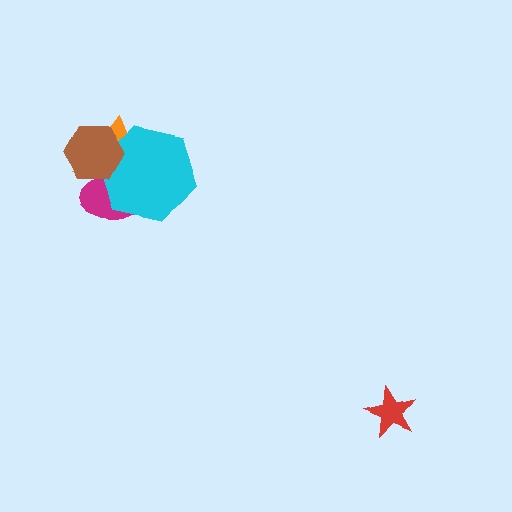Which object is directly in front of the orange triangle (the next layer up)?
The cyan hexagon is directly in front of the orange triangle.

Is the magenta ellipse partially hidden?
Yes, it is partially covered by another shape.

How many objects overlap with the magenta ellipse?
3 objects overlap with the magenta ellipse.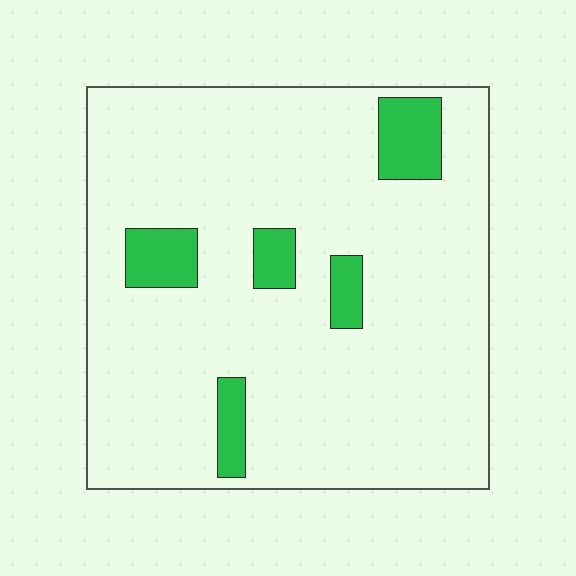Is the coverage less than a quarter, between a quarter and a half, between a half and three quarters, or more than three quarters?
Less than a quarter.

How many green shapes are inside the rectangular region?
5.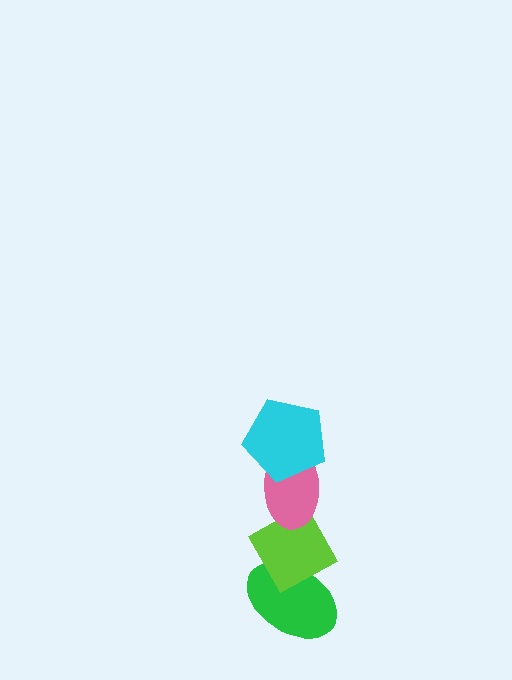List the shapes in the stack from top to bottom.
From top to bottom: the cyan pentagon, the pink ellipse, the lime diamond, the green ellipse.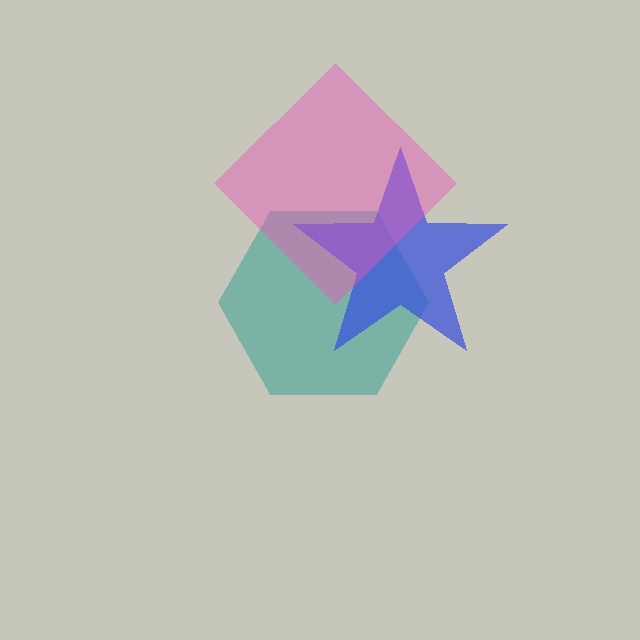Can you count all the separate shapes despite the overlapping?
Yes, there are 3 separate shapes.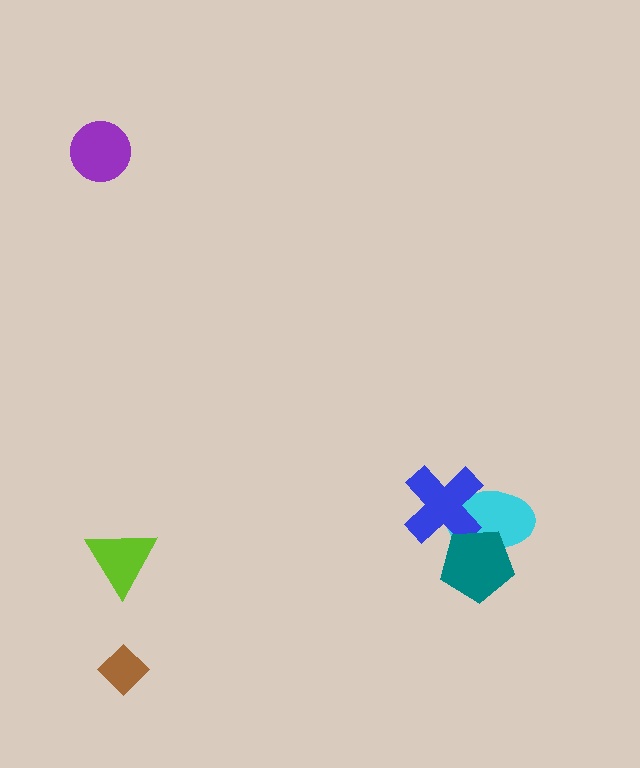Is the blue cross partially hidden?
Yes, it is partially covered by another shape.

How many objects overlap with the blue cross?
2 objects overlap with the blue cross.